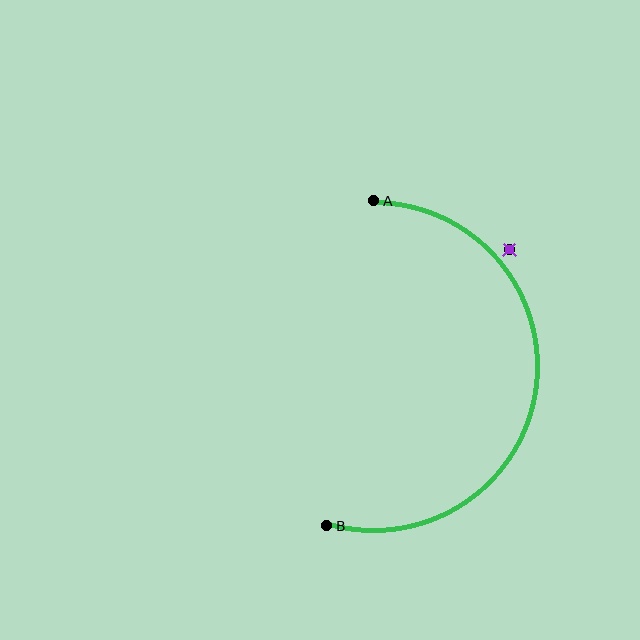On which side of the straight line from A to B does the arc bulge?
The arc bulges to the right of the straight line connecting A and B.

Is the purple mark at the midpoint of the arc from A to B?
No — the purple mark does not lie on the arc at all. It sits slightly outside the curve.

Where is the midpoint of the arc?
The arc midpoint is the point on the curve farthest from the straight line joining A and B. It sits to the right of that line.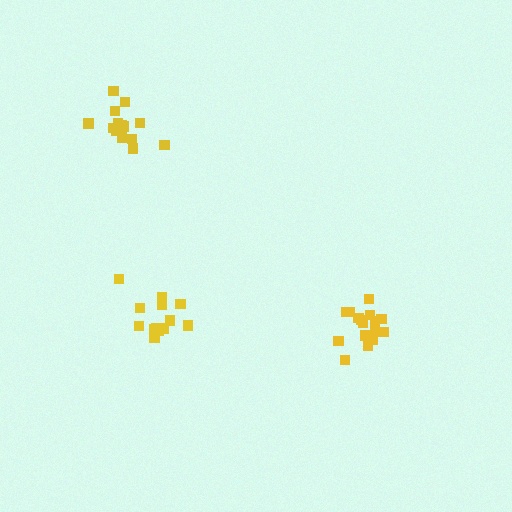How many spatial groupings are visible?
There are 3 spatial groupings.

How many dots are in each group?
Group 1: 16 dots, Group 2: 13 dots, Group 3: 14 dots (43 total).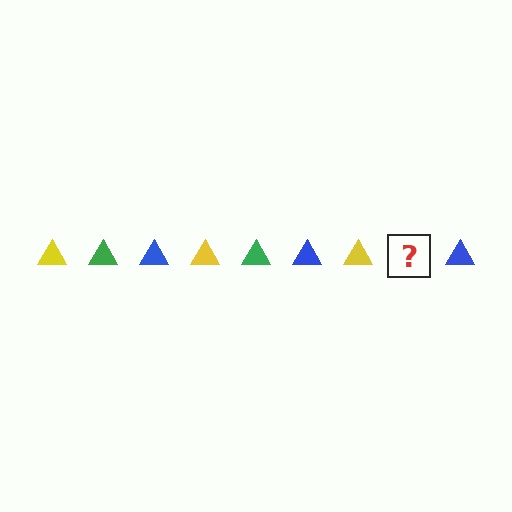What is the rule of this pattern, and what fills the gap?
The rule is that the pattern cycles through yellow, green, blue triangles. The gap should be filled with a green triangle.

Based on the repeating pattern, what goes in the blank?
The blank should be a green triangle.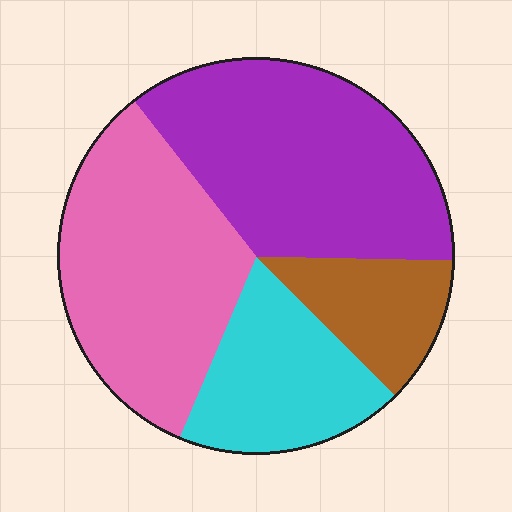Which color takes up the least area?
Brown, at roughly 10%.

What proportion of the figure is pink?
Pink covers about 35% of the figure.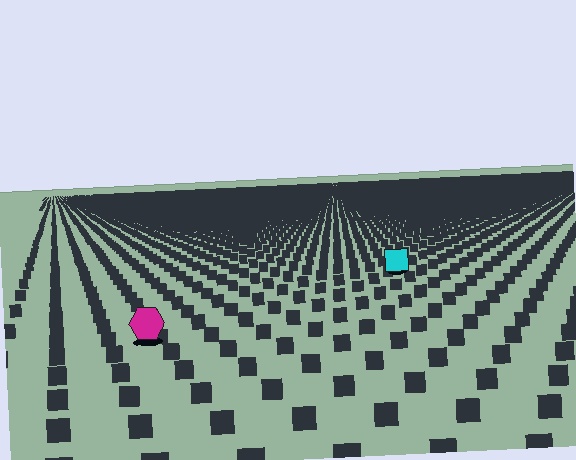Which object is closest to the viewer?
The magenta hexagon is closest. The texture marks near it are larger and more spread out.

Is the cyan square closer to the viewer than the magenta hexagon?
No. The magenta hexagon is closer — you can tell from the texture gradient: the ground texture is coarser near it.